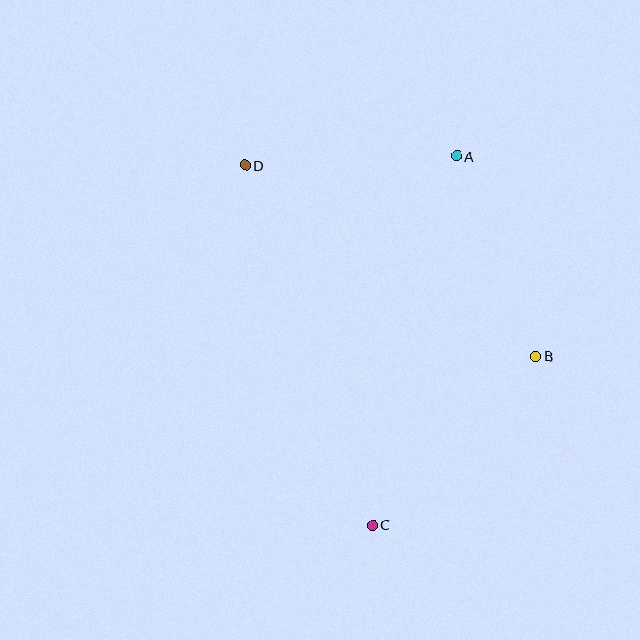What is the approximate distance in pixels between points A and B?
The distance between A and B is approximately 215 pixels.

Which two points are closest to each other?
Points A and D are closest to each other.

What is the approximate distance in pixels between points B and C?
The distance between B and C is approximately 235 pixels.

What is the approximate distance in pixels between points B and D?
The distance between B and D is approximately 348 pixels.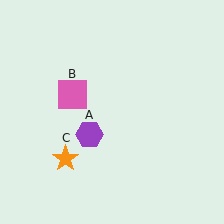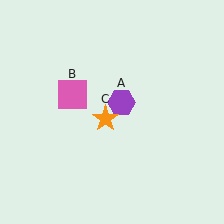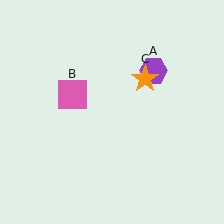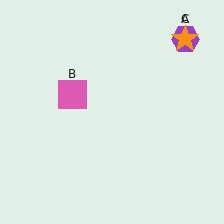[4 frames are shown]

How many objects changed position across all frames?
2 objects changed position: purple hexagon (object A), orange star (object C).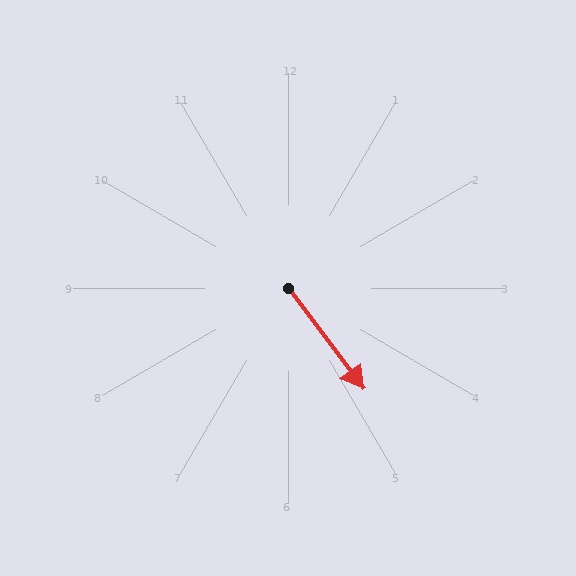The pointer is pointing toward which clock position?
Roughly 5 o'clock.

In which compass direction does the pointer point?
Southeast.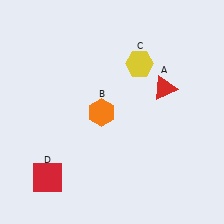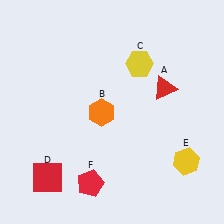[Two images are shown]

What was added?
A yellow hexagon (E), a red pentagon (F) were added in Image 2.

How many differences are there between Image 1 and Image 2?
There are 2 differences between the two images.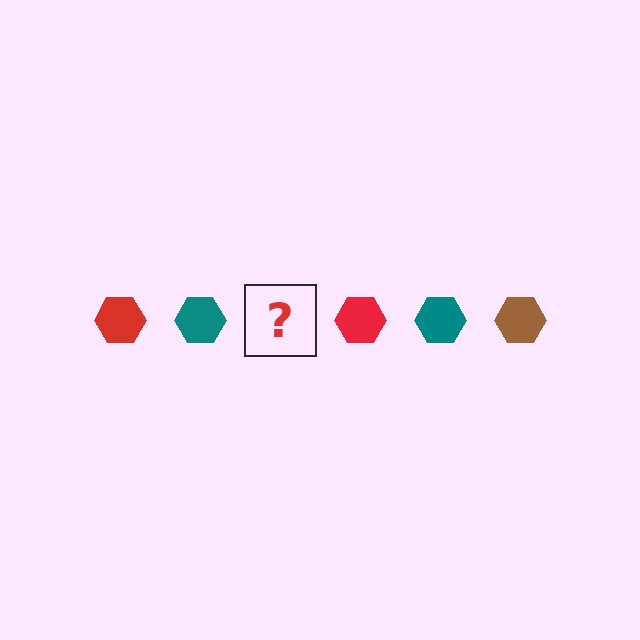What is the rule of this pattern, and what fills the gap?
The rule is that the pattern cycles through red, teal, brown hexagons. The gap should be filled with a brown hexagon.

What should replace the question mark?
The question mark should be replaced with a brown hexagon.